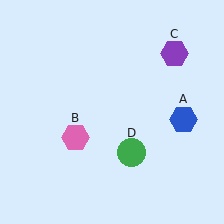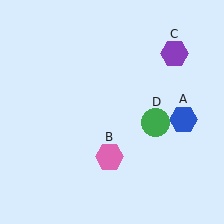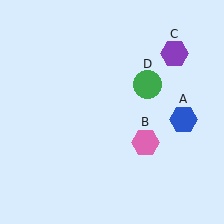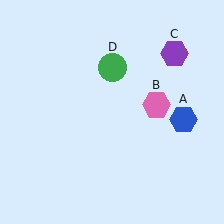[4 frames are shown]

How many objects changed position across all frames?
2 objects changed position: pink hexagon (object B), green circle (object D).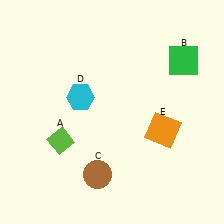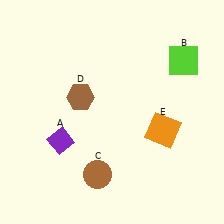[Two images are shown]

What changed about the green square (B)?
In Image 1, B is green. In Image 2, it changed to lime.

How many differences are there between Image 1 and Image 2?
There are 3 differences between the two images.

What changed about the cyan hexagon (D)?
In Image 1, D is cyan. In Image 2, it changed to brown.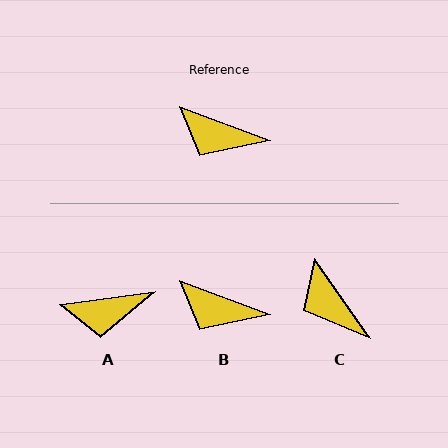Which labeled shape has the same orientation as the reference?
B.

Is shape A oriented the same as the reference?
No, it is off by about 28 degrees.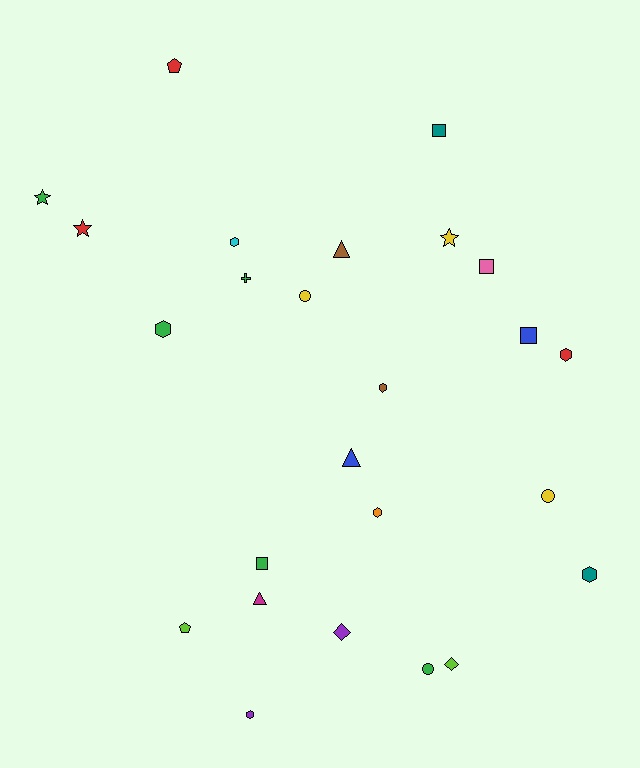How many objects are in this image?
There are 25 objects.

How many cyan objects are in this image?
There is 1 cyan object.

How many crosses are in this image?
There is 1 cross.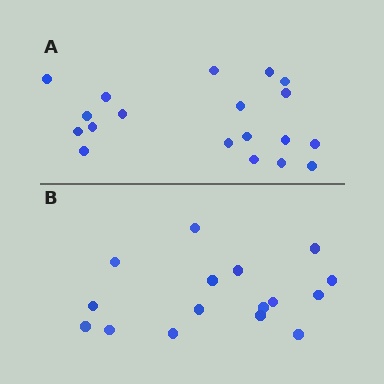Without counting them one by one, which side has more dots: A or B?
Region A (the top region) has more dots.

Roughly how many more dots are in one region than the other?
Region A has just a few more — roughly 2 or 3 more dots than region B.